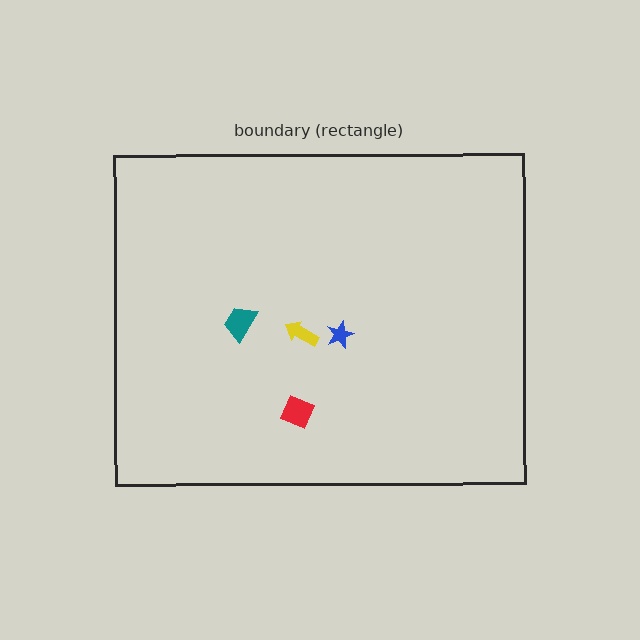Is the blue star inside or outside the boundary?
Inside.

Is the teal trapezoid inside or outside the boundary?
Inside.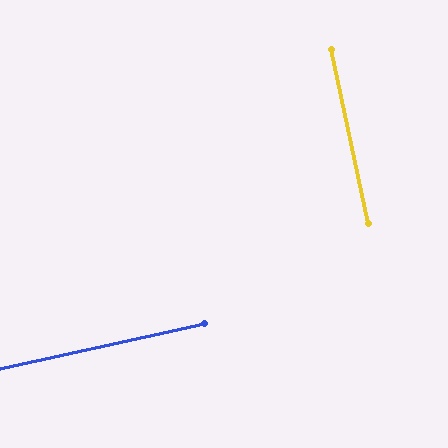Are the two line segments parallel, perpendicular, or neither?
Perpendicular — they meet at approximately 90°.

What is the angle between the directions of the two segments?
Approximately 90 degrees.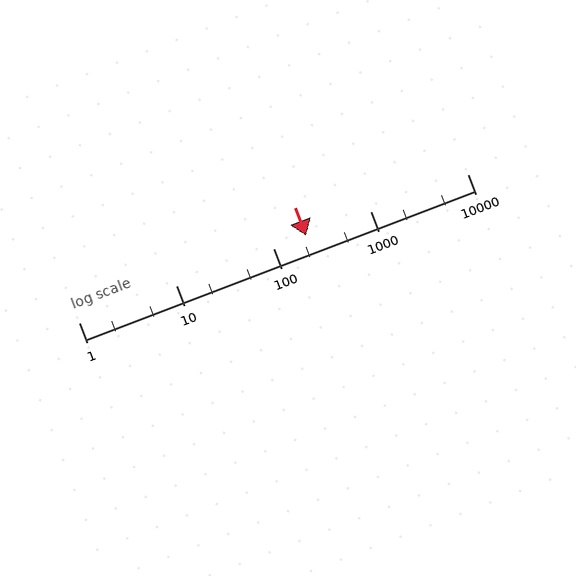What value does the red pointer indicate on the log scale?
The pointer indicates approximately 220.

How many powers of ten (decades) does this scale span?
The scale spans 4 decades, from 1 to 10000.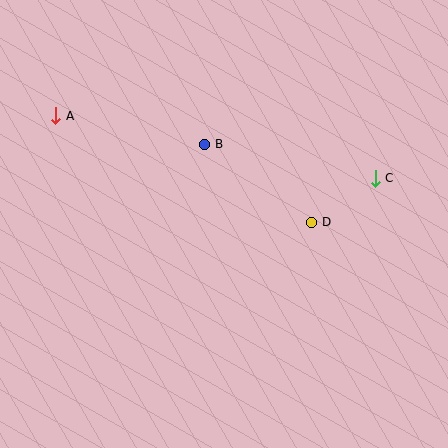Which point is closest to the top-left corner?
Point A is closest to the top-left corner.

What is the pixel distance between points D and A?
The distance between D and A is 277 pixels.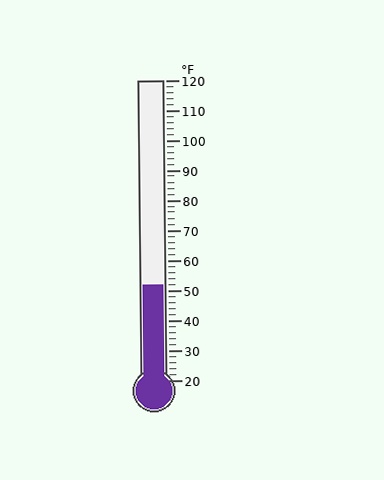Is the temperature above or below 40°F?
The temperature is above 40°F.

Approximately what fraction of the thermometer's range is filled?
The thermometer is filled to approximately 30% of its range.